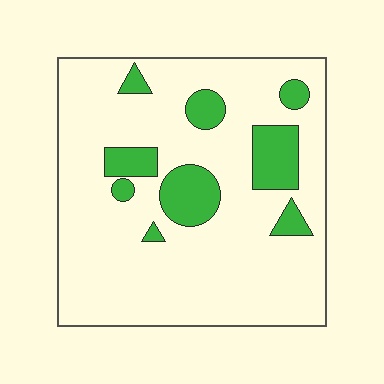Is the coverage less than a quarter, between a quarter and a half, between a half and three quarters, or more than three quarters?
Less than a quarter.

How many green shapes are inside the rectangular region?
9.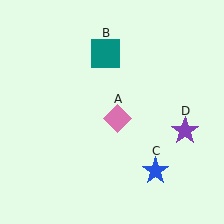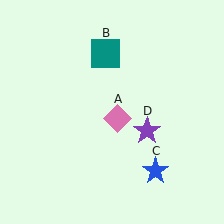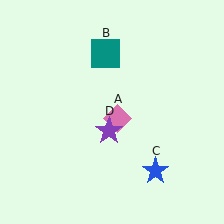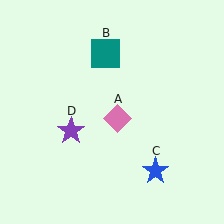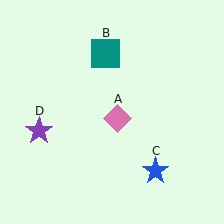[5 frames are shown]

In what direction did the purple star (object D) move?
The purple star (object D) moved left.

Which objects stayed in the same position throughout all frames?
Pink diamond (object A) and teal square (object B) and blue star (object C) remained stationary.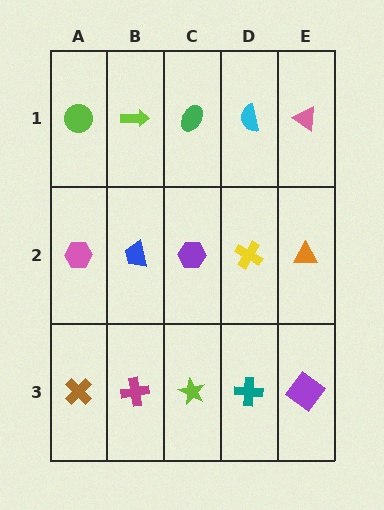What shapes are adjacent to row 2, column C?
A green ellipse (row 1, column C), a lime star (row 3, column C), a blue trapezoid (row 2, column B), a yellow cross (row 2, column D).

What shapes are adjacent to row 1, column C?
A purple hexagon (row 2, column C), a lime arrow (row 1, column B), a cyan semicircle (row 1, column D).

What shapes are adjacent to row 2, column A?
A lime circle (row 1, column A), a brown cross (row 3, column A), a blue trapezoid (row 2, column B).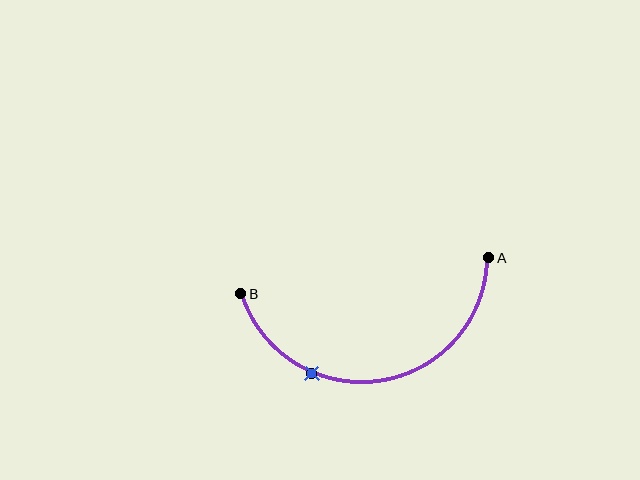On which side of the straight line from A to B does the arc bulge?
The arc bulges below the straight line connecting A and B.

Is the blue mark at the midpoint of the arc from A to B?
No. The blue mark lies on the arc but is closer to endpoint B. The arc midpoint would be at the point on the curve equidistant along the arc from both A and B.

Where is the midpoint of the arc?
The arc midpoint is the point on the curve farthest from the straight line joining A and B. It sits below that line.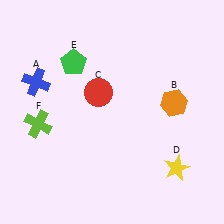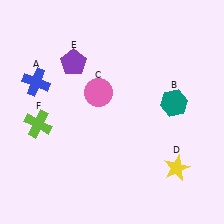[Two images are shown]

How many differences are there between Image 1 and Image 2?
There are 3 differences between the two images.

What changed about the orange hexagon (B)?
In Image 1, B is orange. In Image 2, it changed to teal.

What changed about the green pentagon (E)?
In Image 1, E is green. In Image 2, it changed to purple.